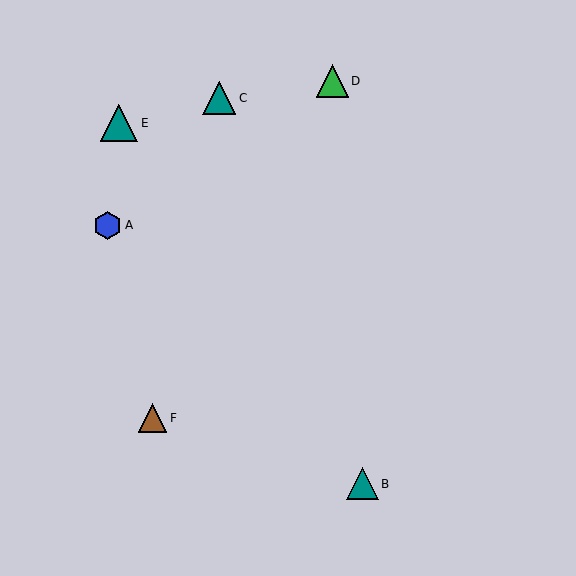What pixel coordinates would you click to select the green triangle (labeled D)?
Click at (332, 81) to select the green triangle D.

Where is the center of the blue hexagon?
The center of the blue hexagon is at (108, 225).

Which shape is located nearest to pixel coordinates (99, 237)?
The blue hexagon (labeled A) at (108, 225) is nearest to that location.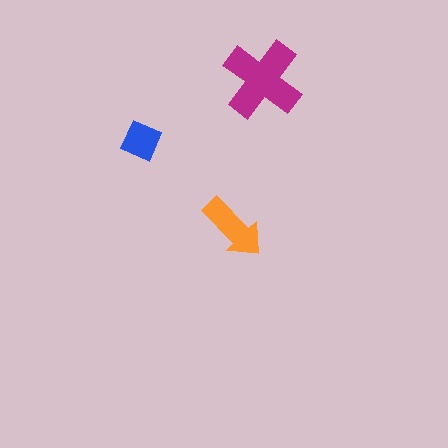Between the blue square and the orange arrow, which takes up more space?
The orange arrow.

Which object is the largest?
The magenta cross.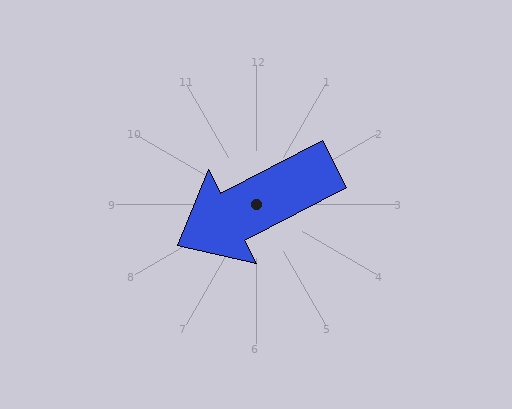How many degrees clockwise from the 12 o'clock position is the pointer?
Approximately 243 degrees.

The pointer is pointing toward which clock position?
Roughly 8 o'clock.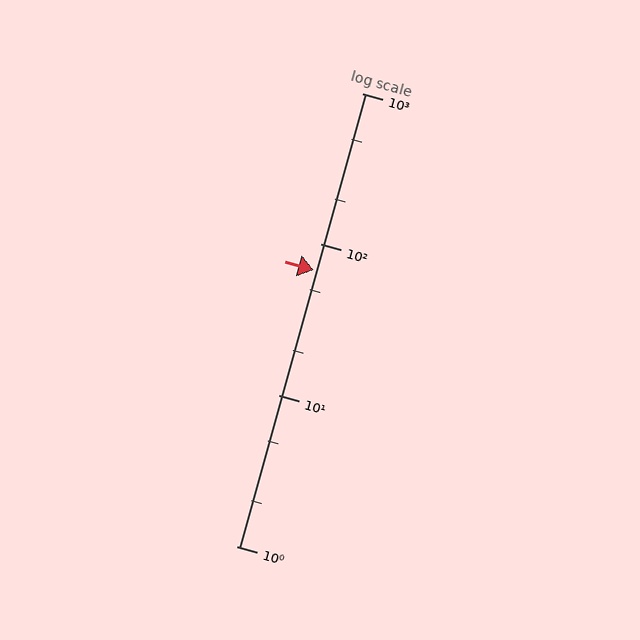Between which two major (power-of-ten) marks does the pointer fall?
The pointer is between 10 and 100.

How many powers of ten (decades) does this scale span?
The scale spans 3 decades, from 1 to 1000.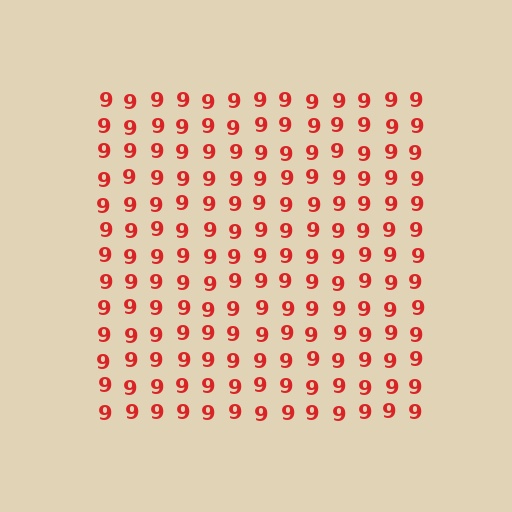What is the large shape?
The large shape is a square.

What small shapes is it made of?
It is made of small digit 9's.